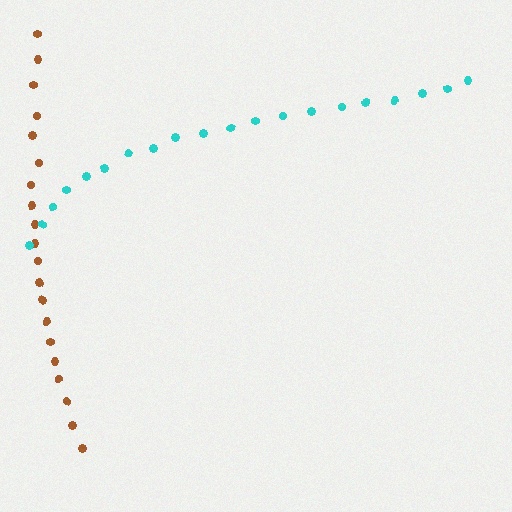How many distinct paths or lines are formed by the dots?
There are 2 distinct paths.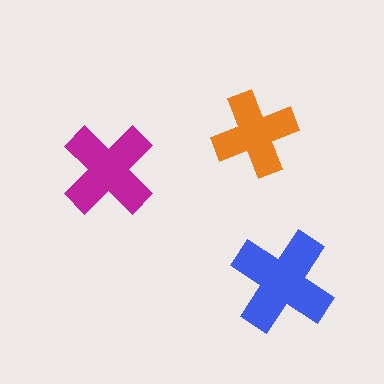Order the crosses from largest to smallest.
the blue one, the magenta one, the orange one.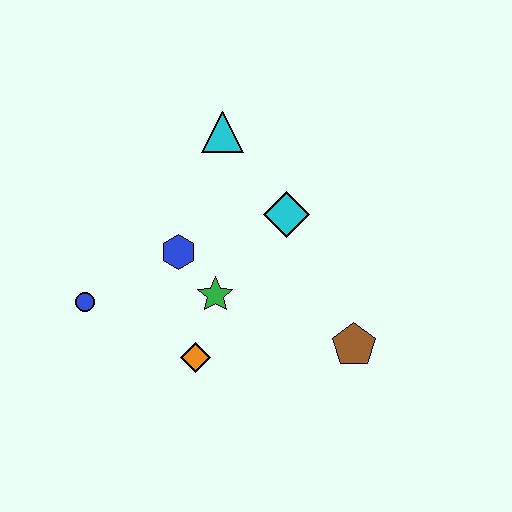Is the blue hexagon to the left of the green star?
Yes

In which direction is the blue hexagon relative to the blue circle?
The blue hexagon is to the right of the blue circle.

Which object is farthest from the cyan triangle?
The brown pentagon is farthest from the cyan triangle.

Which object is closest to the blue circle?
The blue hexagon is closest to the blue circle.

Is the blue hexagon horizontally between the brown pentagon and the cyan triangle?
No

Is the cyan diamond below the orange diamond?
No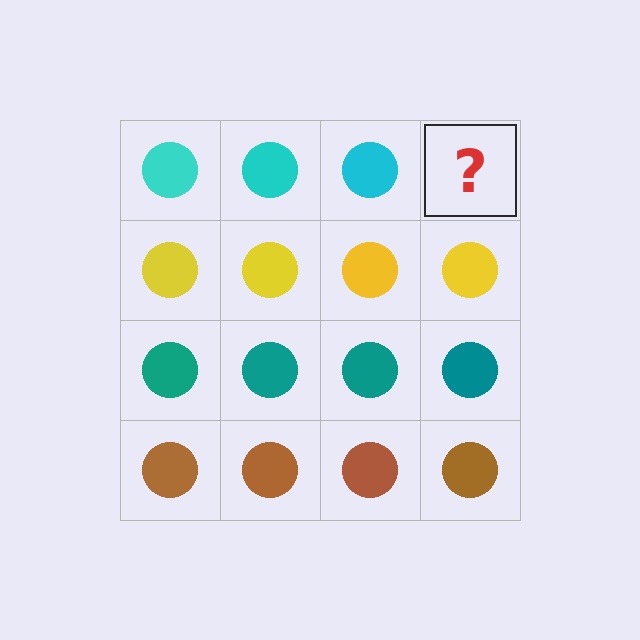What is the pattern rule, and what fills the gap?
The rule is that each row has a consistent color. The gap should be filled with a cyan circle.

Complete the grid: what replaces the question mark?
The question mark should be replaced with a cyan circle.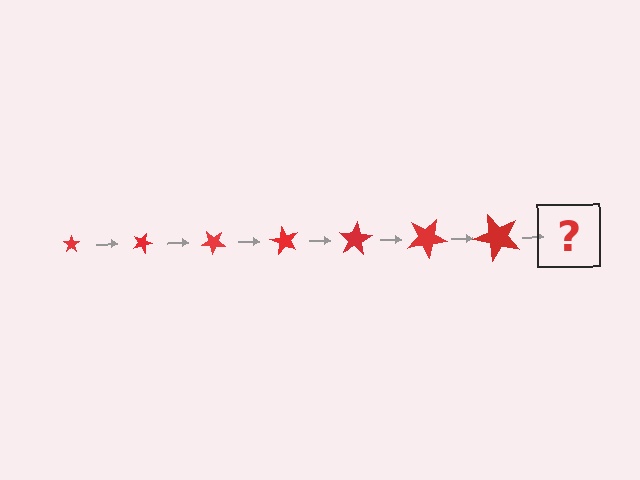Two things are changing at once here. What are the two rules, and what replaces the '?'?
The two rules are that the star grows larger each step and it rotates 20 degrees each step. The '?' should be a star, larger than the previous one and rotated 140 degrees from the start.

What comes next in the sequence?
The next element should be a star, larger than the previous one and rotated 140 degrees from the start.